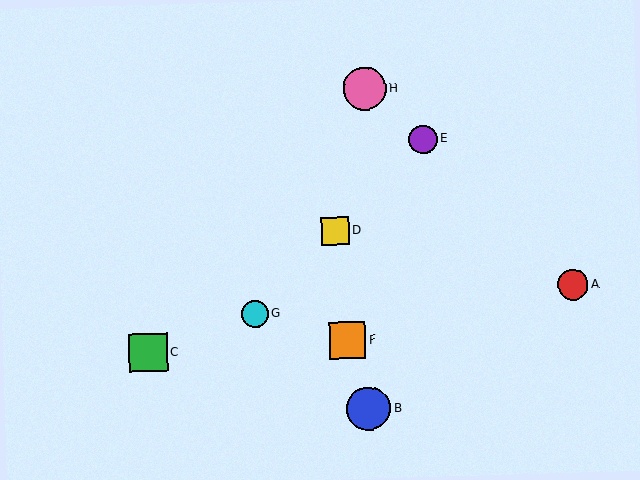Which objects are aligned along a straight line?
Objects D, E, G are aligned along a straight line.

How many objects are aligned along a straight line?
3 objects (D, E, G) are aligned along a straight line.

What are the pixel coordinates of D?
Object D is at (335, 231).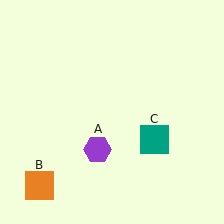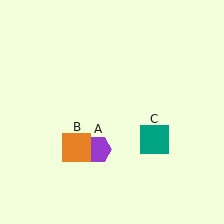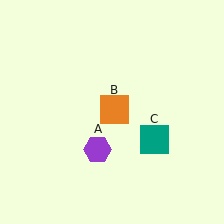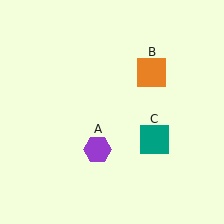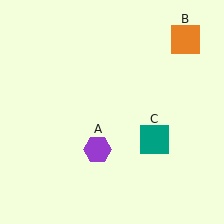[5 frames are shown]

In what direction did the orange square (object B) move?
The orange square (object B) moved up and to the right.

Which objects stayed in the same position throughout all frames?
Purple hexagon (object A) and teal square (object C) remained stationary.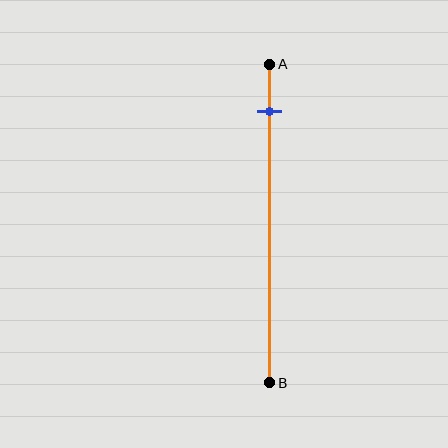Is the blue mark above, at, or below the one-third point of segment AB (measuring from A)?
The blue mark is above the one-third point of segment AB.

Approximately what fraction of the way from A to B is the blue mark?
The blue mark is approximately 15% of the way from A to B.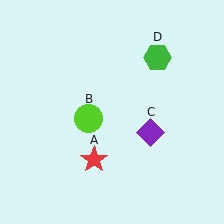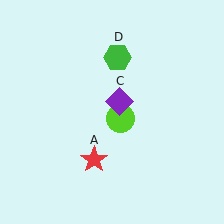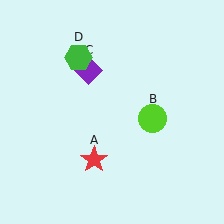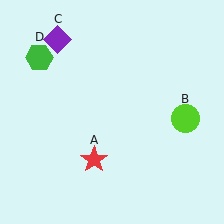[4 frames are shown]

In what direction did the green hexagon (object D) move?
The green hexagon (object D) moved left.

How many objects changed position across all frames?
3 objects changed position: lime circle (object B), purple diamond (object C), green hexagon (object D).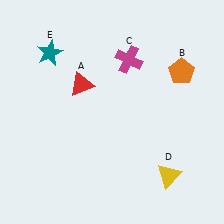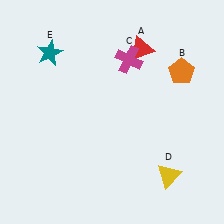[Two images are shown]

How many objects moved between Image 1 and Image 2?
1 object moved between the two images.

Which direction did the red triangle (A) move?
The red triangle (A) moved right.